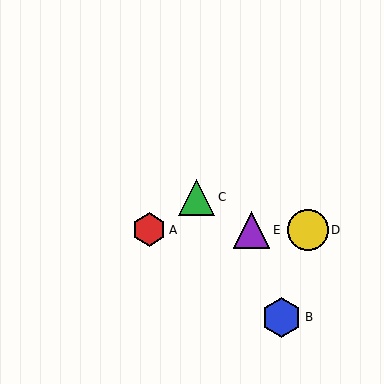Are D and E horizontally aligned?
Yes, both are at y≈230.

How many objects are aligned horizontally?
3 objects (A, D, E) are aligned horizontally.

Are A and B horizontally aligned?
No, A is at y≈230 and B is at y≈318.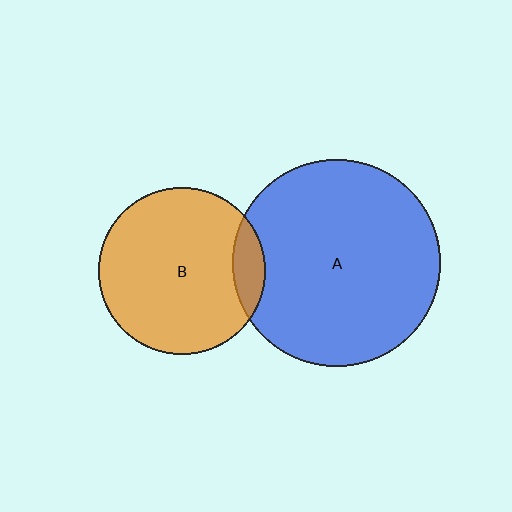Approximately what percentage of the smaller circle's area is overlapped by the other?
Approximately 10%.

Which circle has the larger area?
Circle A (blue).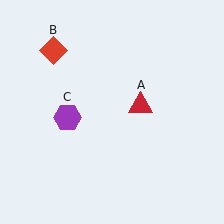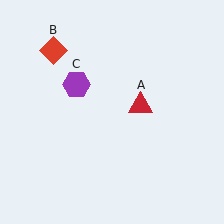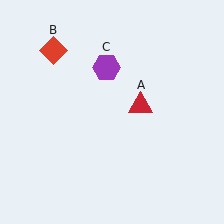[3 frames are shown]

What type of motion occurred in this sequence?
The purple hexagon (object C) rotated clockwise around the center of the scene.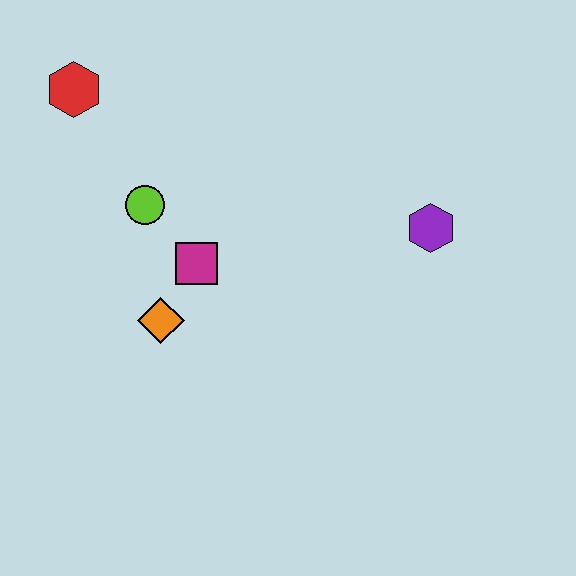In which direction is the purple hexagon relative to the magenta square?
The purple hexagon is to the right of the magenta square.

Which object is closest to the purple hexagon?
The magenta square is closest to the purple hexagon.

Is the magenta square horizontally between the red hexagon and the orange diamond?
No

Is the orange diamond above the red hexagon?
No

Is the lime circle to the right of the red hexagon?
Yes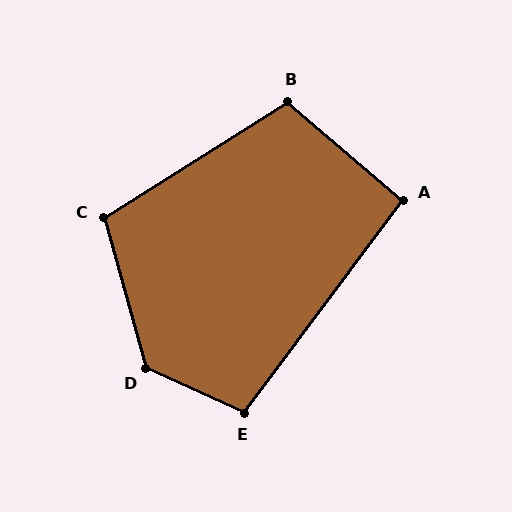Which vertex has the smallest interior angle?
A, at approximately 94 degrees.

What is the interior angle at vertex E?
Approximately 103 degrees (obtuse).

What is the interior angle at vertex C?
Approximately 107 degrees (obtuse).